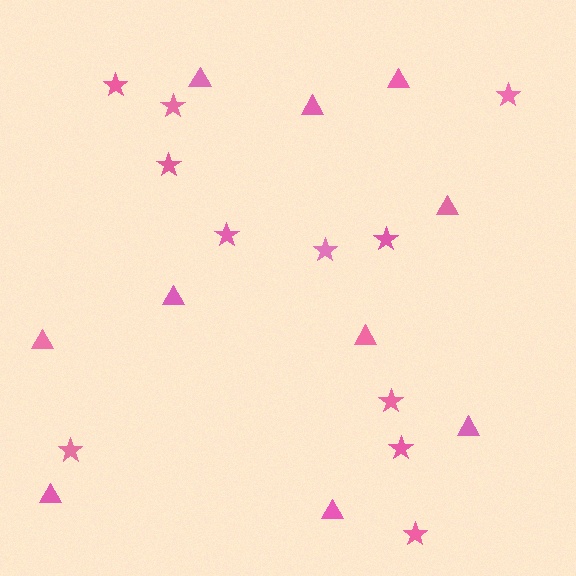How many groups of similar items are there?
There are 2 groups: one group of stars (11) and one group of triangles (10).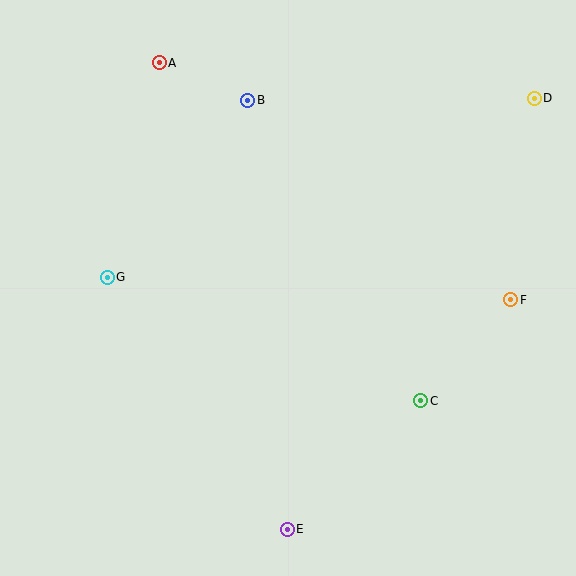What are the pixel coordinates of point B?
Point B is at (248, 100).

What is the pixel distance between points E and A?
The distance between E and A is 483 pixels.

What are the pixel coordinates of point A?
Point A is at (159, 63).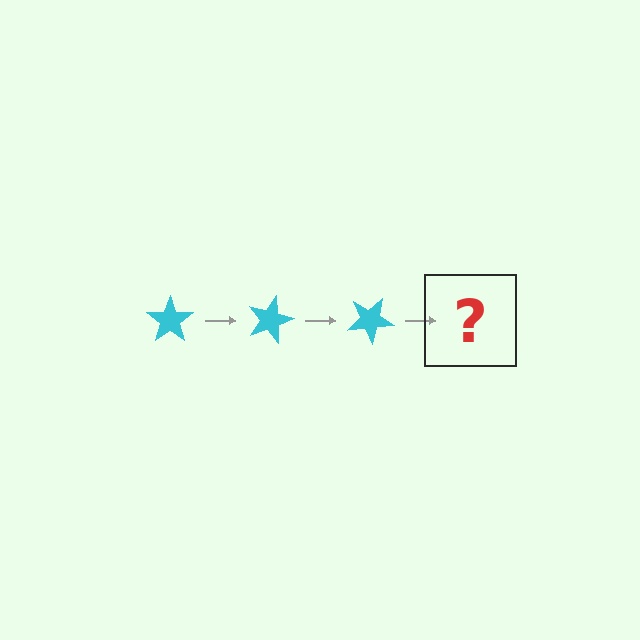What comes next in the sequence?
The next element should be a cyan star rotated 45 degrees.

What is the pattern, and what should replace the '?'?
The pattern is that the star rotates 15 degrees each step. The '?' should be a cyan star rotated 45 degrees.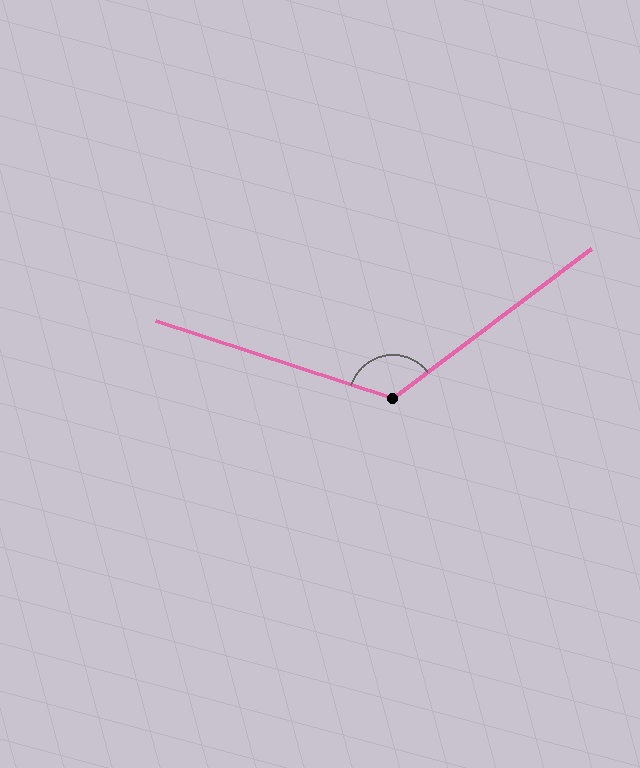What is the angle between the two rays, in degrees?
Approximately 125 degrees.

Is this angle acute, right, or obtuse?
It is obtuse.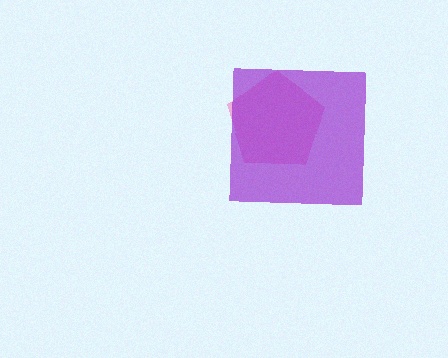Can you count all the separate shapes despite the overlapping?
Yes, there are 2 separate shapes.